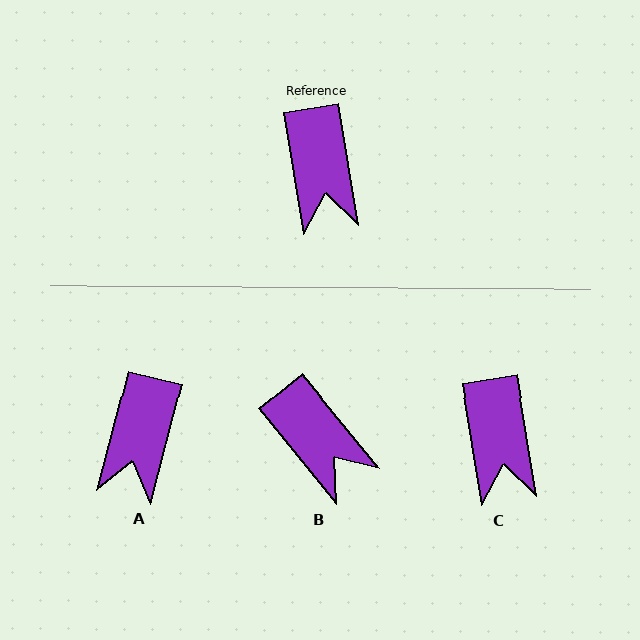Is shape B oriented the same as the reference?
No, it is off by about 30 degrees.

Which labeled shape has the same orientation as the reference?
C.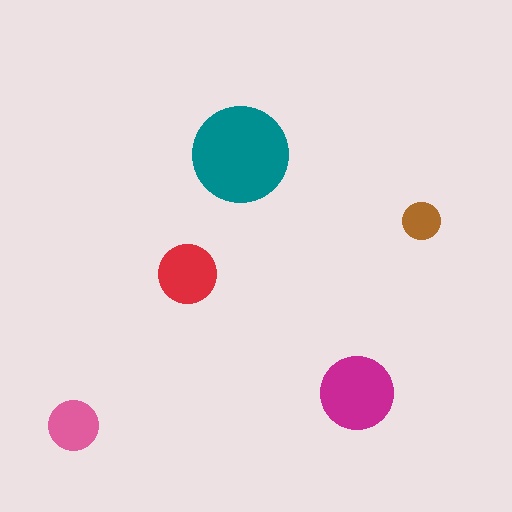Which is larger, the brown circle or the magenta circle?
The magenta one.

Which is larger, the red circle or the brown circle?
The red one.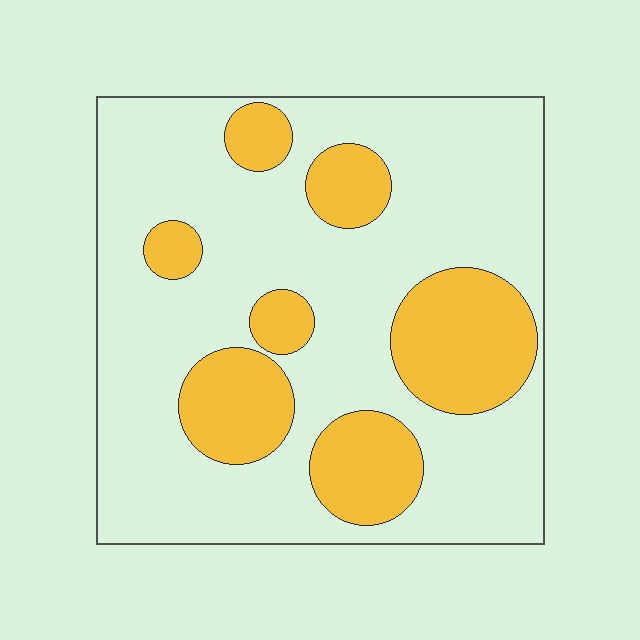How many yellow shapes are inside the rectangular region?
7.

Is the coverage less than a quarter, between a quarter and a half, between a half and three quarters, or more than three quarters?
Between a quarter and a half.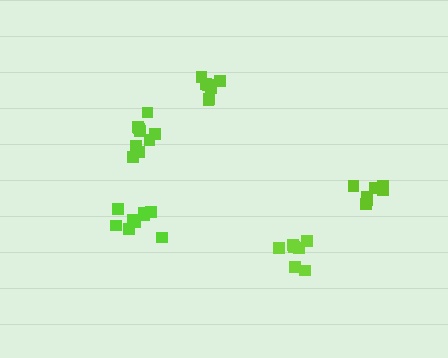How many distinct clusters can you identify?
There are 5 distinct clusters.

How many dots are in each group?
Group 1: 7 dots, Group 2: 9 dots, Group 3: 7 dots, Group 4: 9 dots, Group 5: 8 dots (40 total).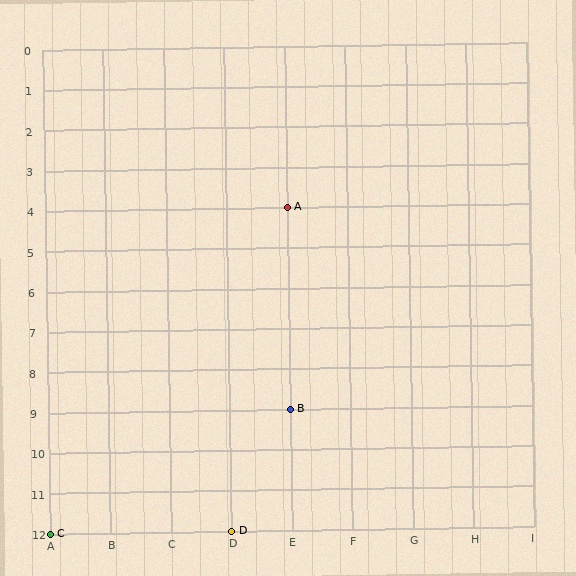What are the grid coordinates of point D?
Point D is at grid coordinates (D, 12).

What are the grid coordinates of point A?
Point A is at grid coordinates (E, 4).